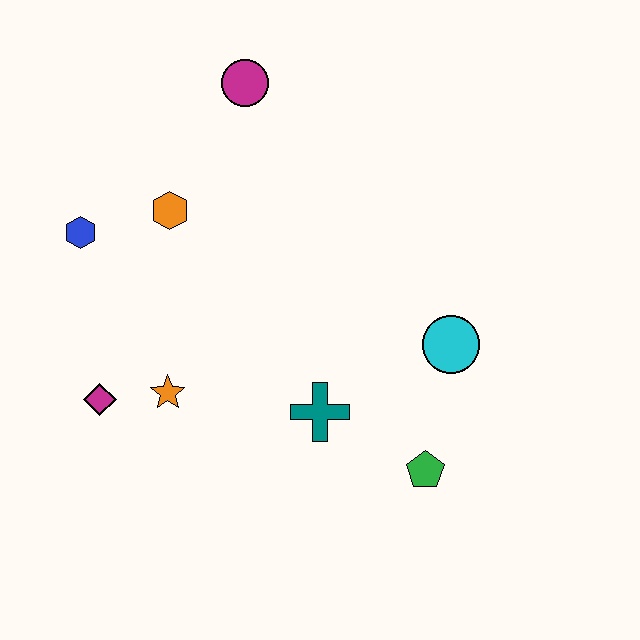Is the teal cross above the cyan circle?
No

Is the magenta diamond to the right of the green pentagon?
No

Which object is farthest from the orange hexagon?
The green pentagon is farthest from the orange hexagon.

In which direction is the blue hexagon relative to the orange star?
The blue hexagon is above the orange star.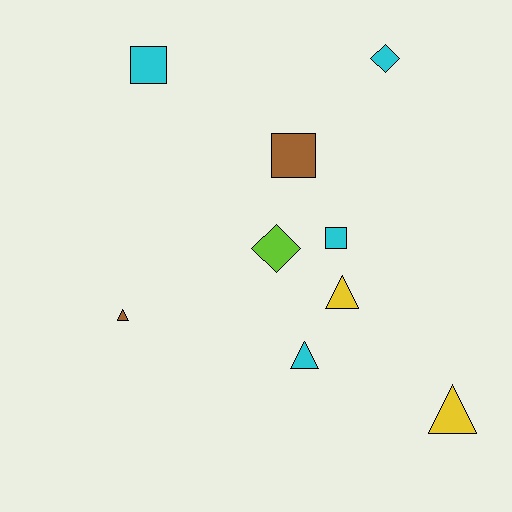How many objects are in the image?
There are 9 objects.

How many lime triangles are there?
There are no lime triangles.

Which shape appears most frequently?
Triangle, with 4 objects.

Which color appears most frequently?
Cyan, with 4 objects.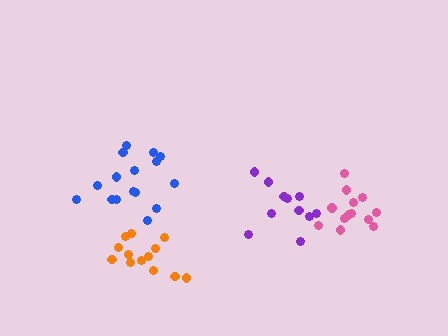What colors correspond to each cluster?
The clusters are colored: blue, pink, orange, purple.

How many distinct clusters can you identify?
There are 4 distinct clusters.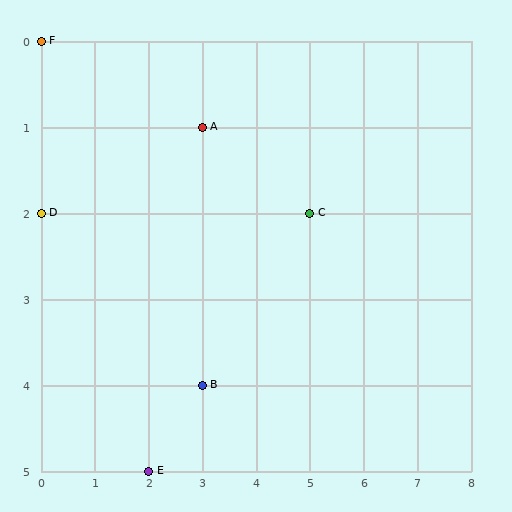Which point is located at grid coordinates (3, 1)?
Point A is at (3, 1).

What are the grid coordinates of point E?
Point E is at grid coordinates (2, 5).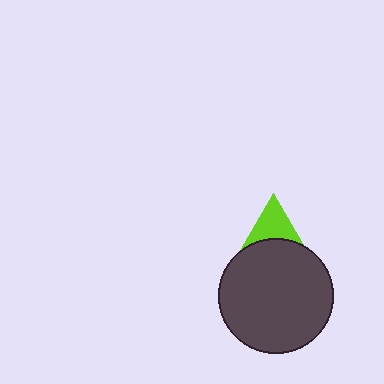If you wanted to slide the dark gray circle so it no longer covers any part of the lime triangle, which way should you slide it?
Slide it down — that is the most direct way to separate the two shapes.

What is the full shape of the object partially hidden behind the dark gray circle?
The partially hidden object is a lime triangle.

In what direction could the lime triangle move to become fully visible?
The lime triangle could move up. That would shift it out from behind the dark gray circle entirely.